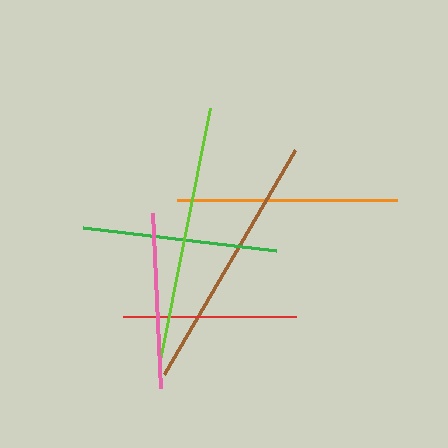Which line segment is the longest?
The lime line is the longest at approximately 262 pixels.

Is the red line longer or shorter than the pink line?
The pink line is longer than the red line.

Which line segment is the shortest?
The red line is the shortest at approximately 173 pixels.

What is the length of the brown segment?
The brown segment is approximately 260 pixels long.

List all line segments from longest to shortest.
From longest to shortest: lime, brown, orange, green, pink, red.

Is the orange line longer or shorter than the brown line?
The brown line is longer than the orange line.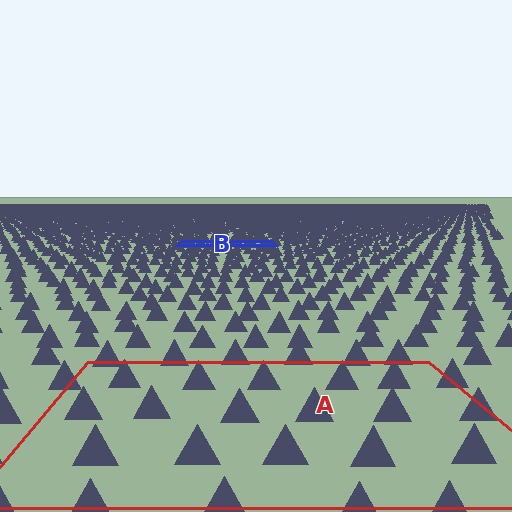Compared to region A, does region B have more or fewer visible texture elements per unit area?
Region B has more texture elements per unit area — they are packed more densely because it is farther away.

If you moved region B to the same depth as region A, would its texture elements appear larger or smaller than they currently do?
They would appear larger. At a closer depth, the same texture elements are projected at a bigger on-screen size.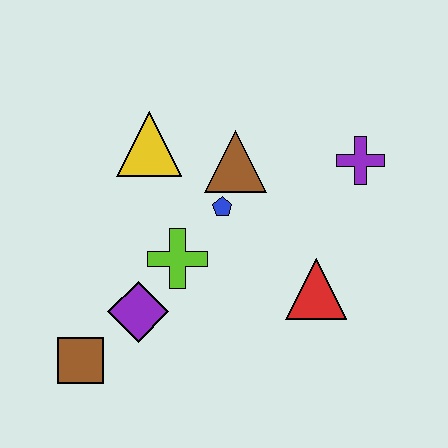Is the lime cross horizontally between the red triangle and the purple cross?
No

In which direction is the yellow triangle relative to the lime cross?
The yellow triangle is above the lime cross.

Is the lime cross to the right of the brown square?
Yes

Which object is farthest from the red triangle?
The brown square is farthest from the red triangle.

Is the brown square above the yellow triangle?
No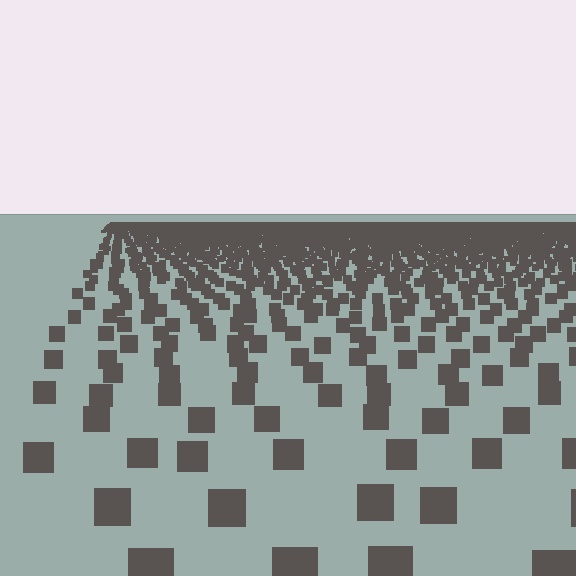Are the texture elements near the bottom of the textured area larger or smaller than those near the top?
Larger. Near the bottom, elements are closer to the viewer and appear at a bigger on-screen size.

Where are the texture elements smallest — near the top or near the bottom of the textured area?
Near the top.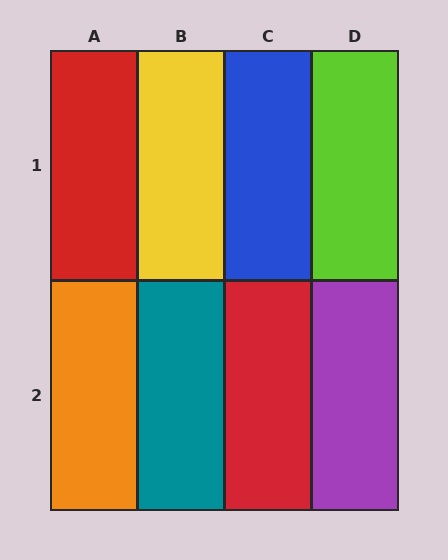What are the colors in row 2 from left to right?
Orange, teal, red, purple.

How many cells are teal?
1 cell is teal.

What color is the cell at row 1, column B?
Yellow.